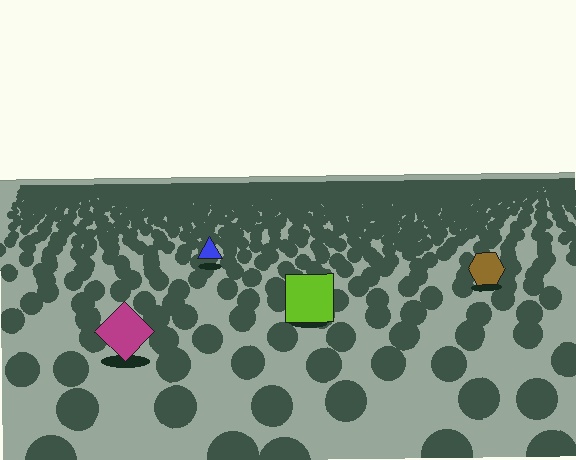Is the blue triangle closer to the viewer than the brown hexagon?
No. The brown hexagon is closer — you can tell from the texture gradient: the ground texture is coarser near it.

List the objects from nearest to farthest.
From nearest to farthest: the magenta diamond, the lime square, the brown hexagon, the blue triangle.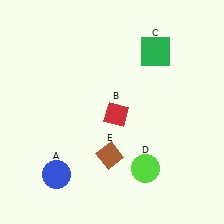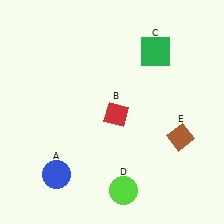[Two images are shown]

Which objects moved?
The objects that moved are: the lime circle (D), the brown diamond (E).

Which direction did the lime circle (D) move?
The lime circle (D) moved left.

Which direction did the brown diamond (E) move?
The brown diamond (E) moved right.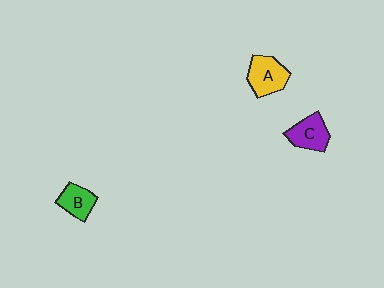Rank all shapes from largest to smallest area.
From largest to smallest: A (yellow), C (purple), B (green).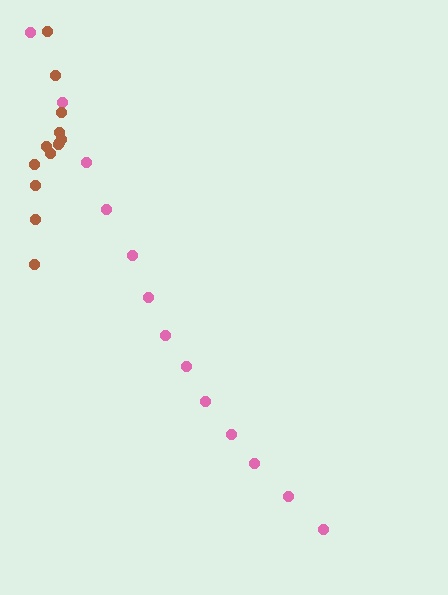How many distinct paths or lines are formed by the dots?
There are 2 distinct paths.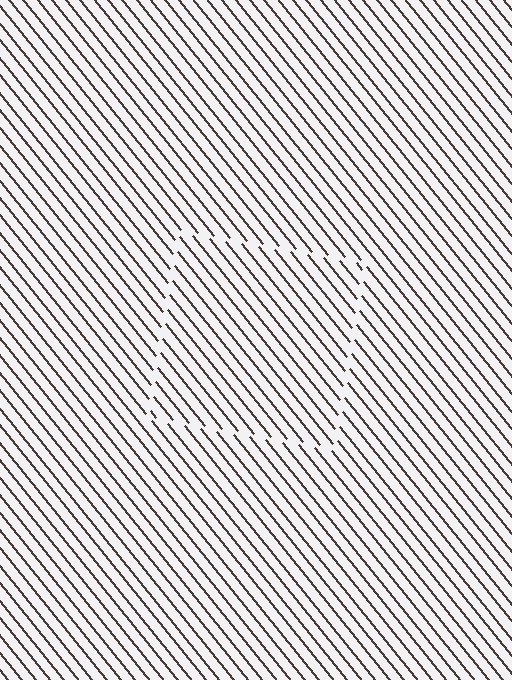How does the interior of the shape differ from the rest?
The interior of the shape contains the same grating, shifted by half a period — the contour is defined by the phase discontinuity where line-ends from the inner and outer gratings abut.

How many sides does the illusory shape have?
4 sides — the line-ends trace a square.